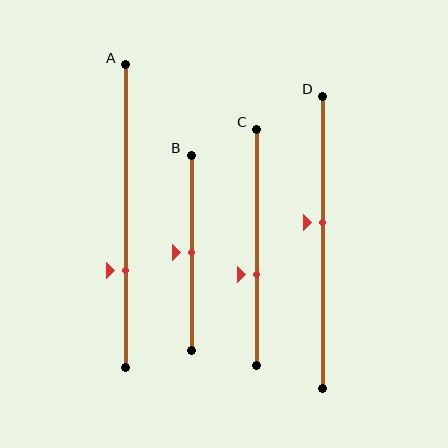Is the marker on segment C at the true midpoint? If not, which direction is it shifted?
No, the marker on segment C is shifted downward by about 11% of the segment length.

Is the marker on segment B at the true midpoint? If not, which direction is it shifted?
Yes, the marker on segment B is at the true midpoint.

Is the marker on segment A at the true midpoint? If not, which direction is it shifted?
No, the marker on segment A is shifted downward by about 18% of the segment length.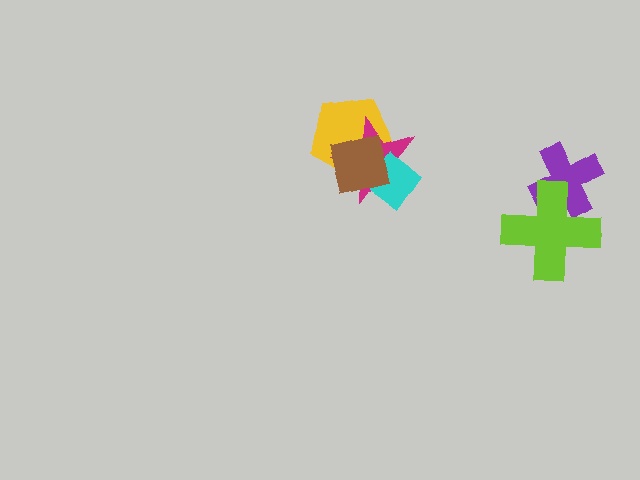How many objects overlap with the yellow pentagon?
3 objects overlap with the yellow pentagon.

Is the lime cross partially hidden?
No, no other shape covers it.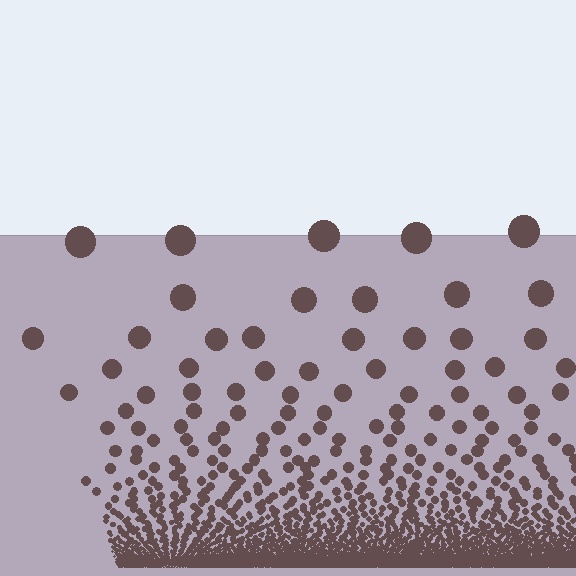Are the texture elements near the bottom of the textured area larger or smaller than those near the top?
Smaller. The gradient is inverted — elements near the bottom are smaller and denser.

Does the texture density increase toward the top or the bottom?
Density increases toward the bottom.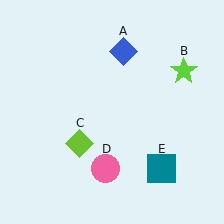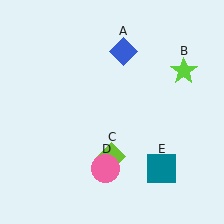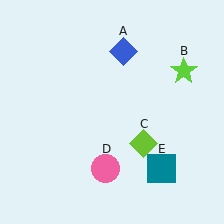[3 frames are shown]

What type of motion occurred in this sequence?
The lime diamond (object C) rotated counterclockwise around the center of the scene.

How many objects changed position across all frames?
1 object changed position: lime diamond (object C).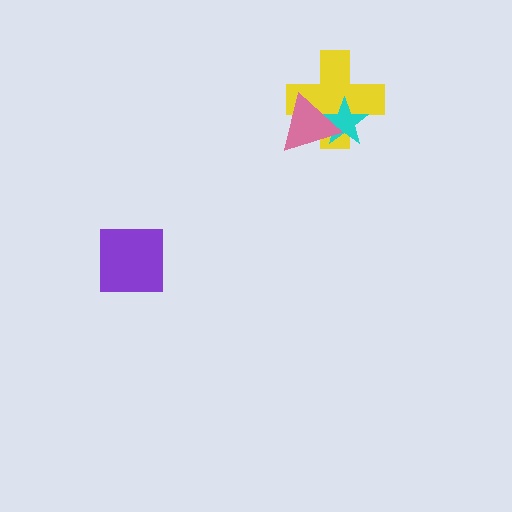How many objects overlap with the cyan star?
2 objects overlap with the cyan star.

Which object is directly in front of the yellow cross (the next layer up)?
The cyan star is directly in front of the yellow cross.